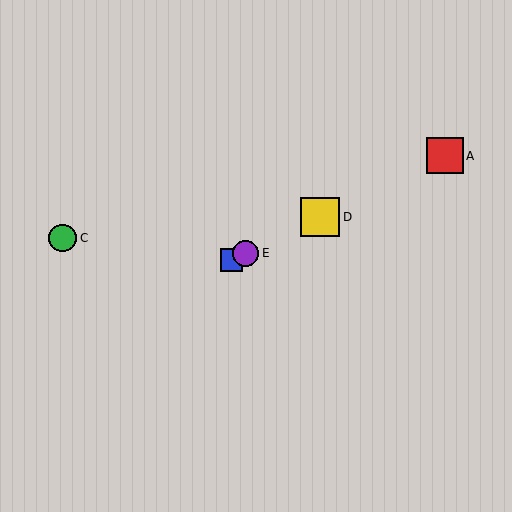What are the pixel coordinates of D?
Object D is at (320, 217).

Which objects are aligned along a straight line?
Objects A, B, D, E are aligned along a straight line.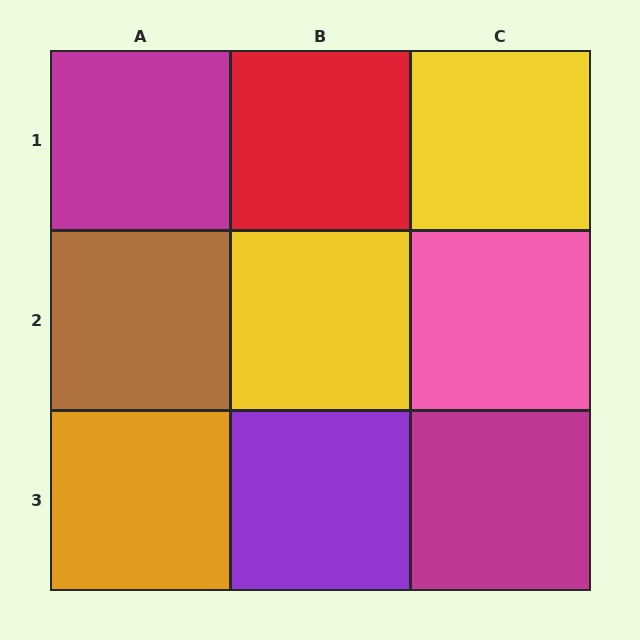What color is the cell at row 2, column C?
Pink.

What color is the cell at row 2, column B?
Yellow.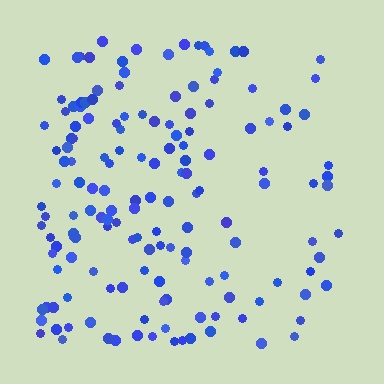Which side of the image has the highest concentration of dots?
The left.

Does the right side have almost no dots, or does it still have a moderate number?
Still a moderate number, just noticeably fewer than the left.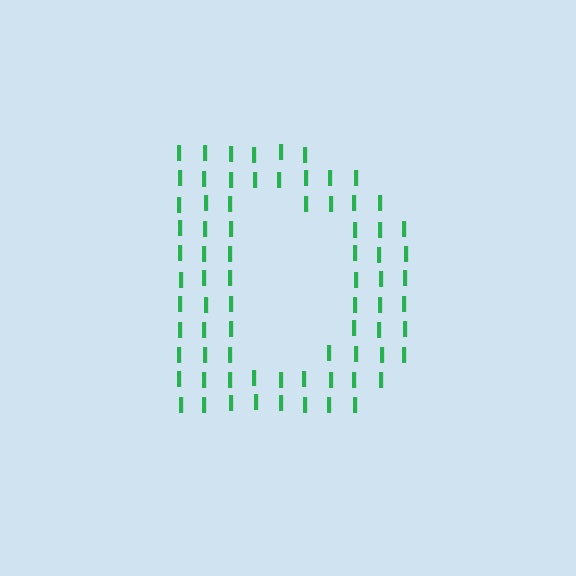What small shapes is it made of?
It is made of small letter I's.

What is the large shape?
The large shape is the letter D.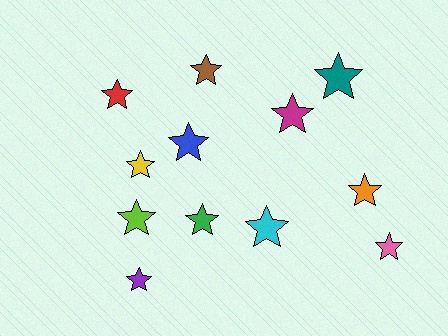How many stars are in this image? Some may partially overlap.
There are 12 stars.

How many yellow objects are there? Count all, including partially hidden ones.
There is 1 yellow object.